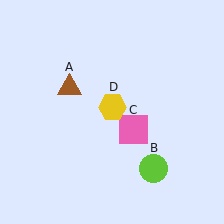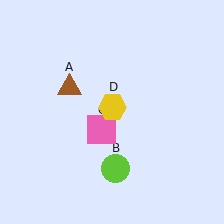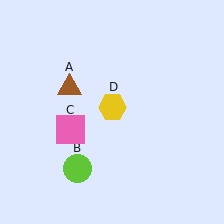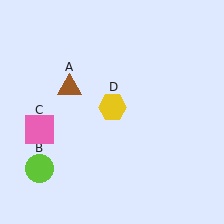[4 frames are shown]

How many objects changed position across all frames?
2 objects changed position: lime circle (object B), pink square (object C).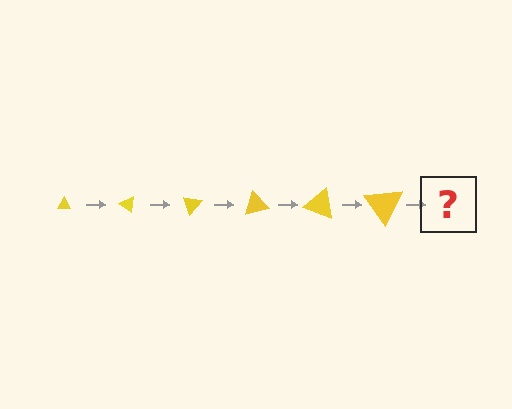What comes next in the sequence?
The next element should be a triangle, larger than the previous one and rotated 210 degrees from the start.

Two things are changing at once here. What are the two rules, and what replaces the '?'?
The two rules are that the triangle grows larger each step and it rotates 35 degrees each step. The '?' should be a triangle, larger than the previous one and rotated 210 degrees from the start.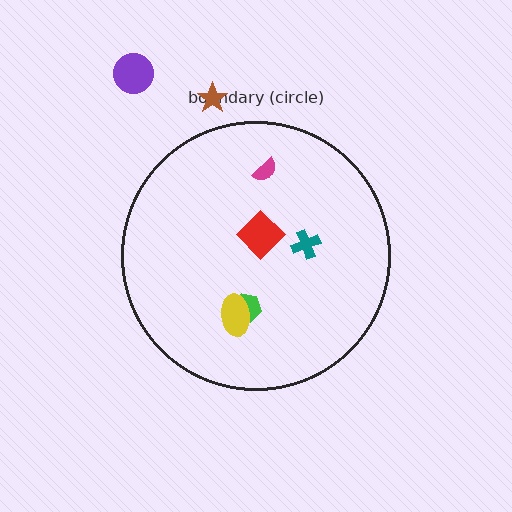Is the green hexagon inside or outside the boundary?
Inside.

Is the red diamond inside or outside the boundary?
Inside.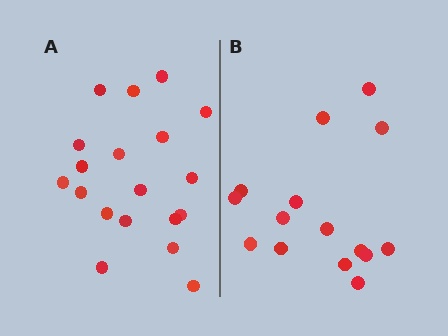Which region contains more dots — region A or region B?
Region A (the left region) has more dots.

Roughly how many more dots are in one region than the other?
Region A has about 4 more dots than region B.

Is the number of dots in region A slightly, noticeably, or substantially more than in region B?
Region A has noticeably more, but not dramatically so. The ratio is roughly 1.3 to 1.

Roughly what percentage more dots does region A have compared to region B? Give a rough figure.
About 25% more.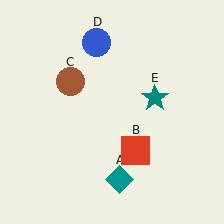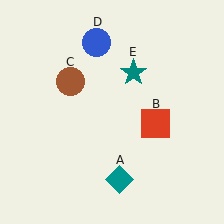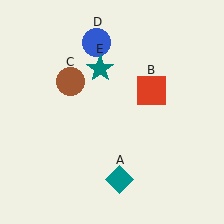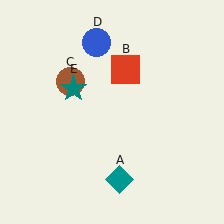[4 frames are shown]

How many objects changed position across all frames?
2 objects changed position: red square (object B), teal star (object E).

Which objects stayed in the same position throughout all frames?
Teal diamond (object A) and brown circle (object C) and blue circle (object D) remained stationary.